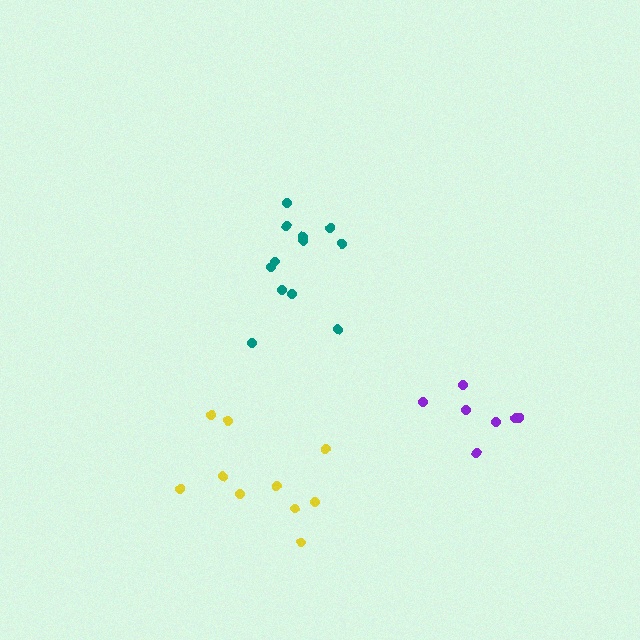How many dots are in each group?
Group 1: 7 dots, Group 2: 10 dots, Group 3: 12 dots (29 total).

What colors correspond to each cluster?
The clusters are colored: purple, yellow, teal.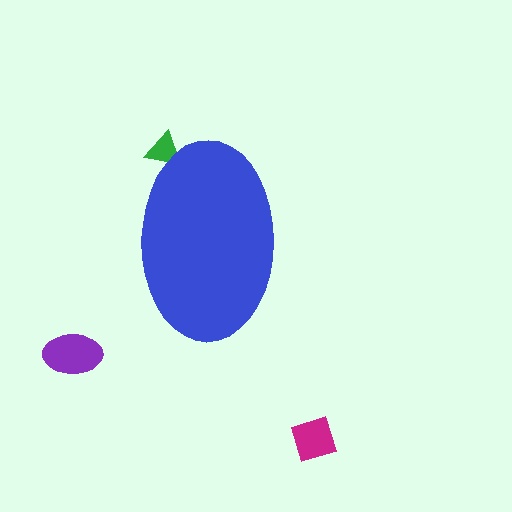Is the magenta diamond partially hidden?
No, the magenta diamond is fully visible.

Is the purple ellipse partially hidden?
No, the purple ellipse is fully visible.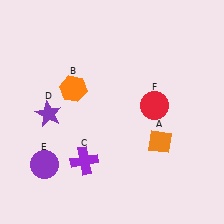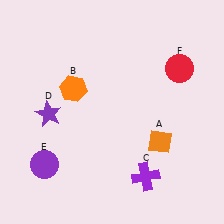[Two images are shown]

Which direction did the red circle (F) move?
The red circle (F) moved up.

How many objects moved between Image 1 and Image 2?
2 objects moved between the two images.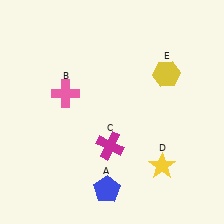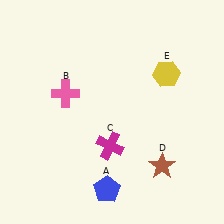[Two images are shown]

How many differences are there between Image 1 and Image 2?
There is 1 difference between the two images.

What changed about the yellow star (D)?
In Image 1, D is yellow. In Image 2, it changed to brown.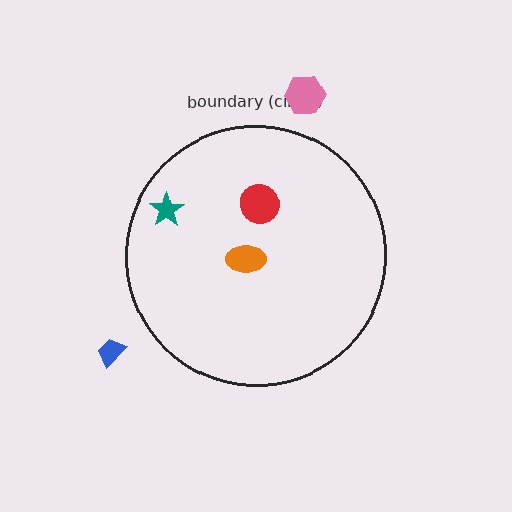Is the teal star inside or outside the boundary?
Inside.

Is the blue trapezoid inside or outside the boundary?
Outside.